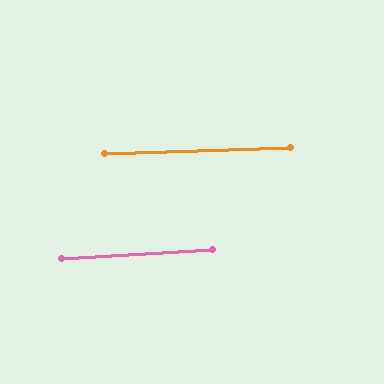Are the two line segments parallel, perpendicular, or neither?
Parallel — their directions differ by only 1.5°.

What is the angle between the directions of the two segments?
Approximately 1 degree.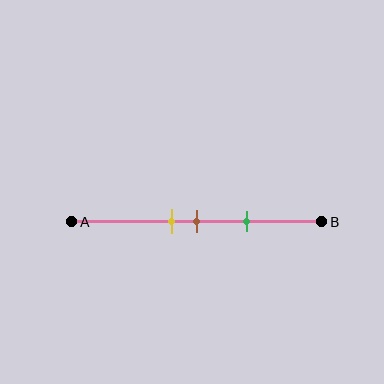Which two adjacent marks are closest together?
The yellow and brown marks are the closest adjacent pair.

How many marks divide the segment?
There are 3 marks dividing the segment.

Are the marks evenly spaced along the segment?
Yes, the marks are approximately evenly spaced.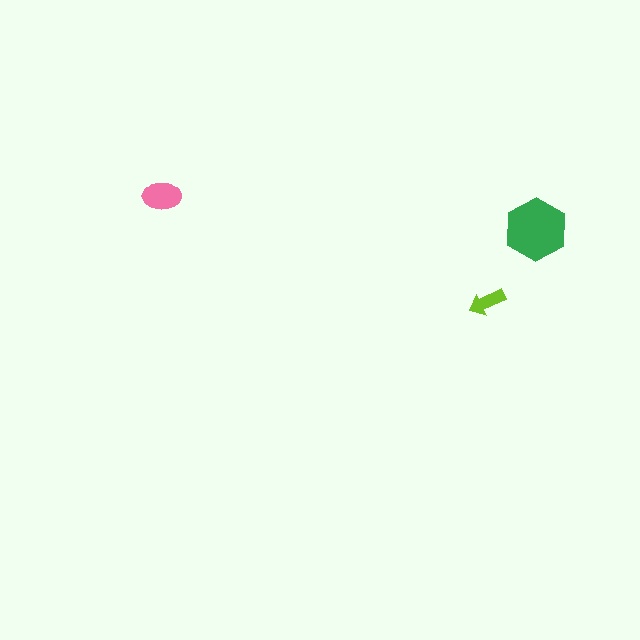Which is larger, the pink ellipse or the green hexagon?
The green hexagon.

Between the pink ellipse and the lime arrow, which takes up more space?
The pink ellipse.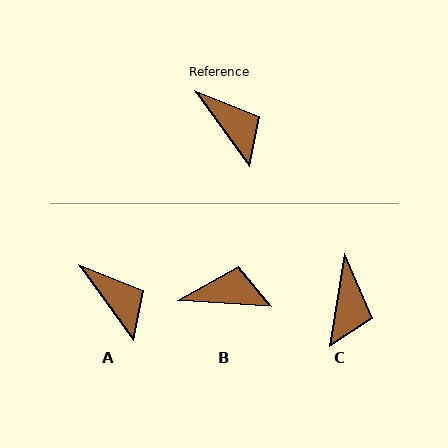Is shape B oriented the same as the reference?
No, it is off by about 50 degrees.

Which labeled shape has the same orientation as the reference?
A.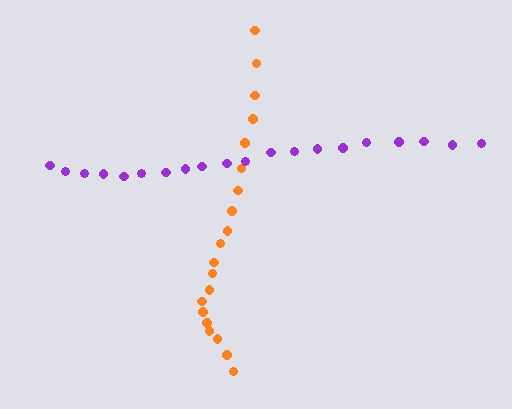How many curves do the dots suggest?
There are 2 distinct paths.